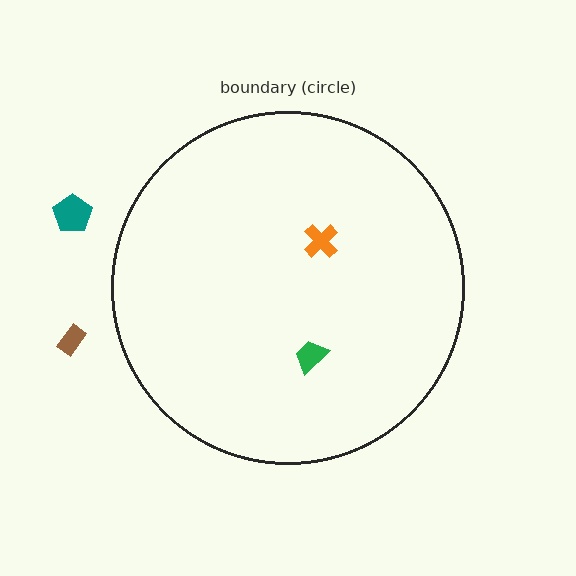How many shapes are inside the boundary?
2 inside, 2 outside.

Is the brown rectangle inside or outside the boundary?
Outside.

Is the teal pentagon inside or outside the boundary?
Outside.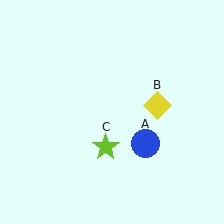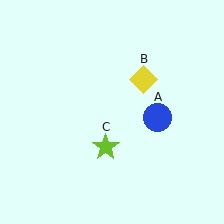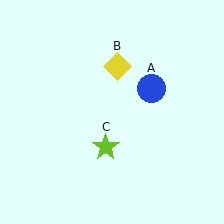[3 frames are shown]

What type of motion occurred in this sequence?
The blue circle (object A), yellow diamond (object B) rotated counterclockwise around the center of the scene.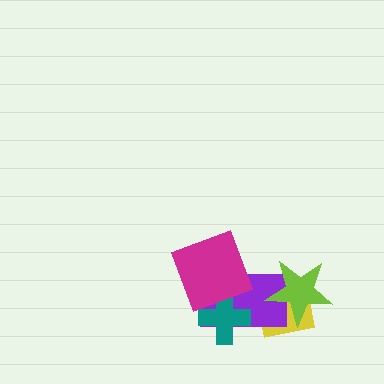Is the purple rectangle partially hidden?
Yes, it is partially covered by another shape.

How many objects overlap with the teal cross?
2 objects overlap with the teal cross.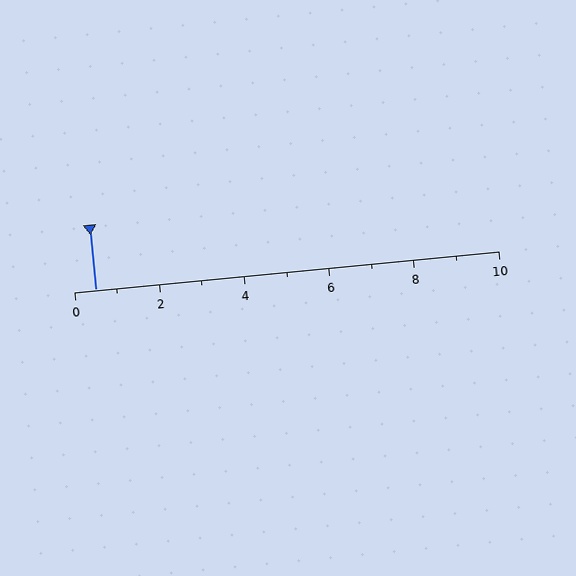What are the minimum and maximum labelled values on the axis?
The axis runs from 0 to 10.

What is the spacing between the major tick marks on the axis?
The major ticks are spaced 2 apart.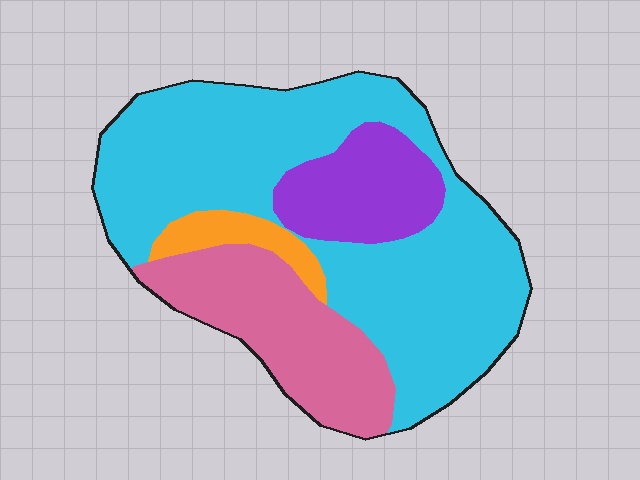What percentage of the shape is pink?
Pink covers about 20% of the shape.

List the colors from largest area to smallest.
From largest to smallest: cyan, pink, purple, orange.